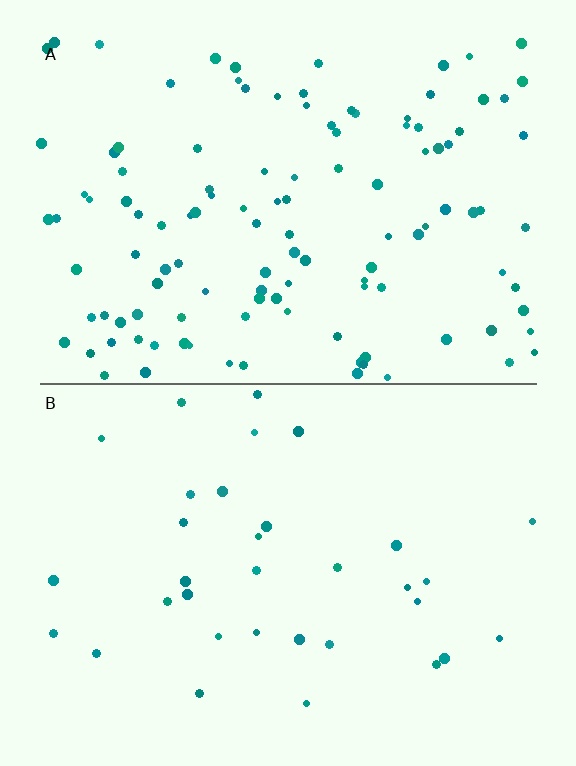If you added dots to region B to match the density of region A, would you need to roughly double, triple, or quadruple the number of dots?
Approximately triple.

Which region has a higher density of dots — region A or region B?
A (the top).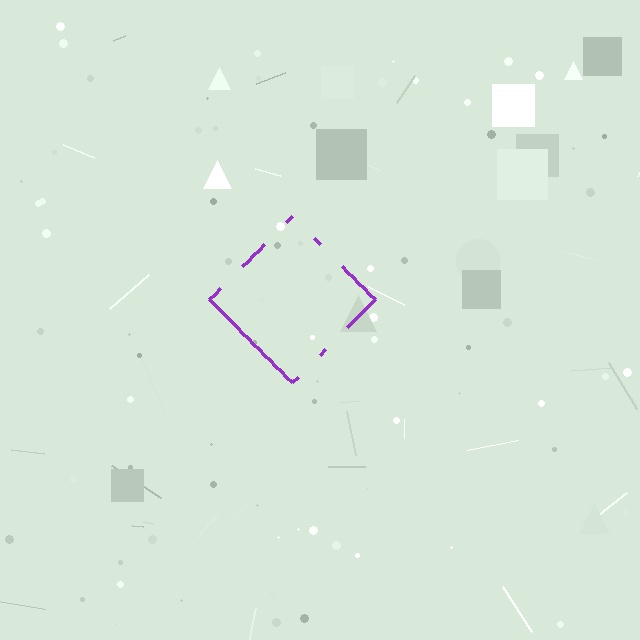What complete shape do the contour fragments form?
The contour fragments form a diamond.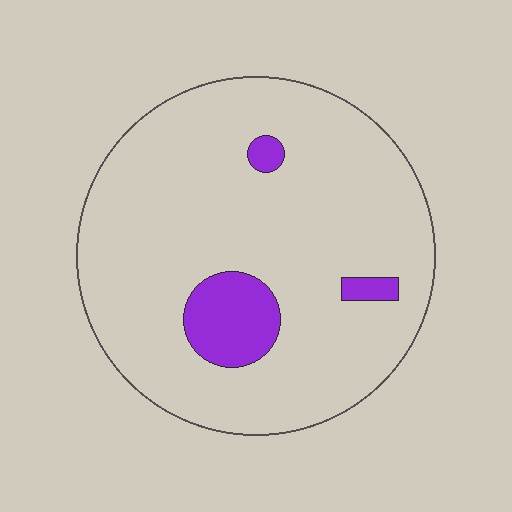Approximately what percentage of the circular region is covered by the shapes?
Approximately 10%.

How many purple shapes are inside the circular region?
3.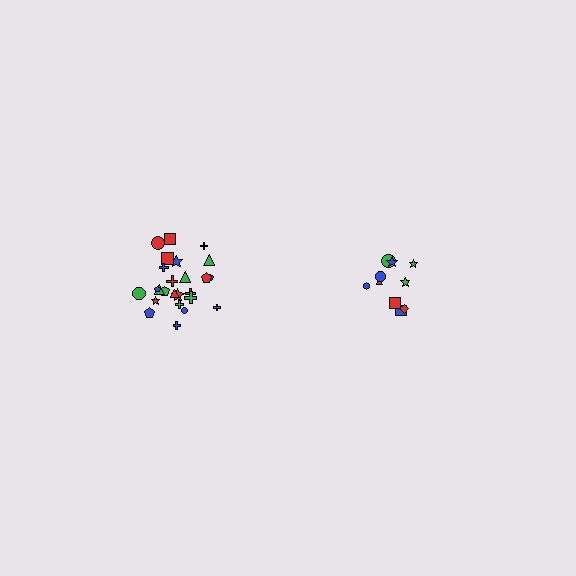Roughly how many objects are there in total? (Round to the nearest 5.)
Roughly 35 objects in total.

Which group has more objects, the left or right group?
The left group.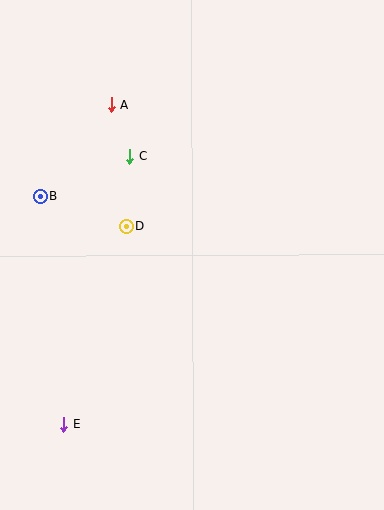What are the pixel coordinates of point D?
Point D is at (126, 227).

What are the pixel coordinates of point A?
Point A is at (112, 105).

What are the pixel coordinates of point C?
Point C is at (129, 157).